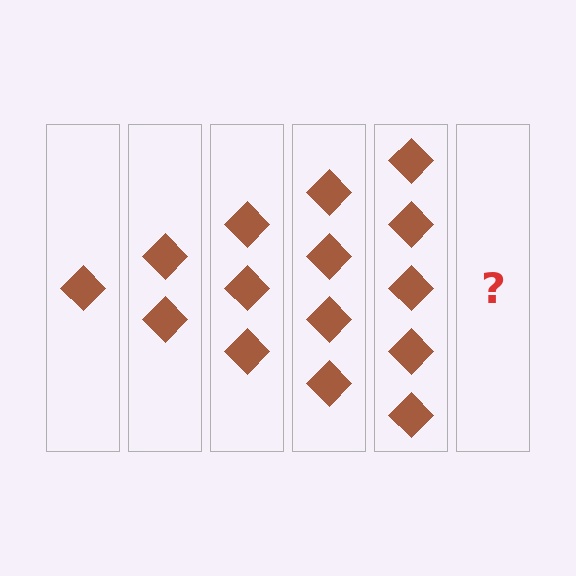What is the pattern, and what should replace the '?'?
The pattern is that each step adds one more diamond. The '?' should be 6 diamonds.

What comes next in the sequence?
The next element should be 6 diamonds.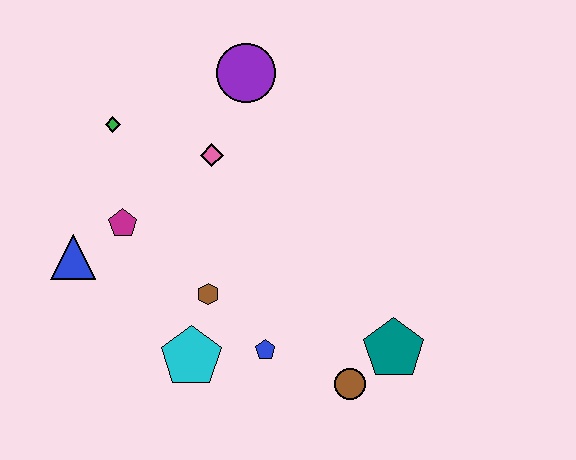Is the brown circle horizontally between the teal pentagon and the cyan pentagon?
Yes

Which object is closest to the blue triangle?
The magenta pentagon is closest to the blue triangle.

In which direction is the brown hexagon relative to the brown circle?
The brown hexagon is to the left of the brown circle.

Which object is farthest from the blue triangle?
The teal pentagon is farthest from the blue triangle.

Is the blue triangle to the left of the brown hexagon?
Yes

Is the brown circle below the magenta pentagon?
Yes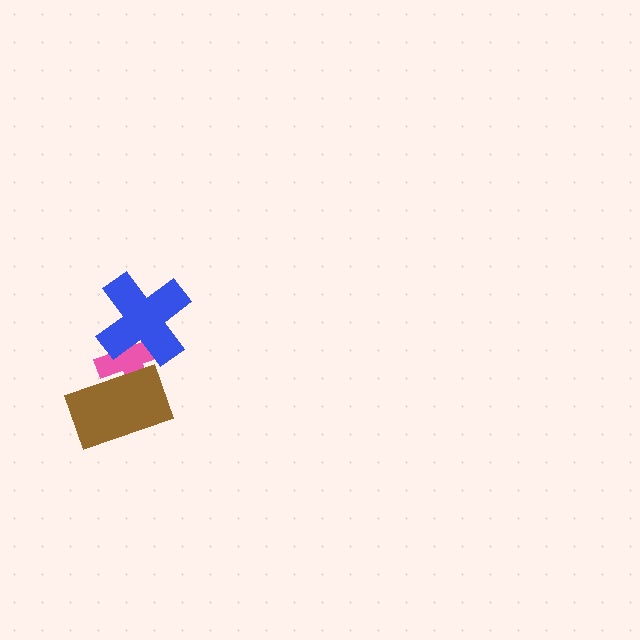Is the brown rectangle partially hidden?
No, no other shape covers it.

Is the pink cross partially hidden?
Yes, it is partially covered by another shape.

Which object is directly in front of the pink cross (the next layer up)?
The blue cross is directly in front of the pink cross.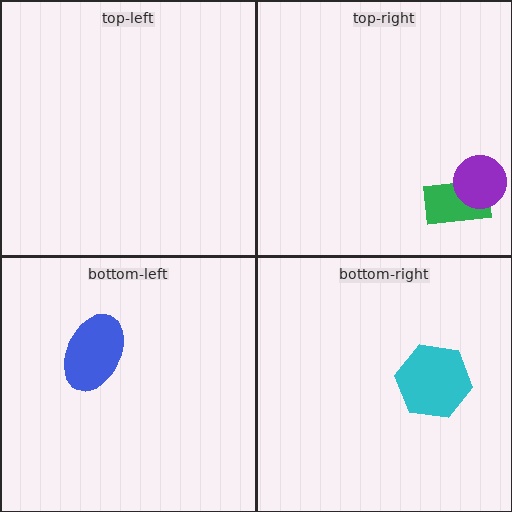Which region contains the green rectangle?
The top-right region.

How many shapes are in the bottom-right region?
1.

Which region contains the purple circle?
The top-right region.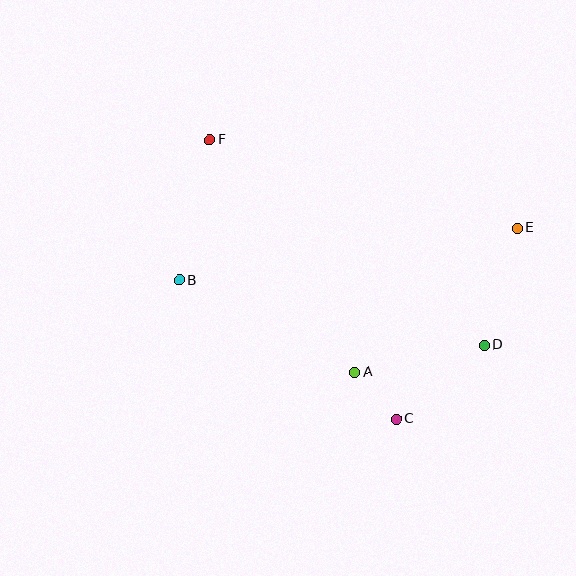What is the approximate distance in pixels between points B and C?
The distance between B and C is approximately 258 pixels.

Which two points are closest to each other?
Points A and C are closest to each other.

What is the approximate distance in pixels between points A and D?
The distance between A and D is approximately 133 pixels.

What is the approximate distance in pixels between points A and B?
The distance between A and B is approximately 198 pixels.